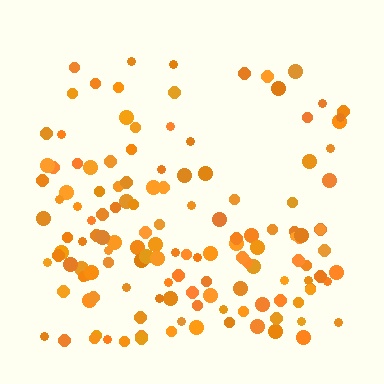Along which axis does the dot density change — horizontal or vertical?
Vertical.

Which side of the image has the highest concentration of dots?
The bottom.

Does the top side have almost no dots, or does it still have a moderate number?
Still a moderate number, just noticeably fewer than the bottom.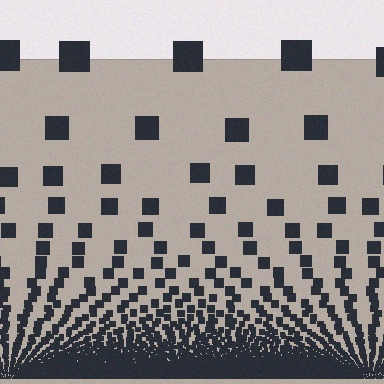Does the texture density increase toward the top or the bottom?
Density increases toward the bottom.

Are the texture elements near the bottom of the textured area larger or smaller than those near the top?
Smaller. The gradient is inverted — elements near the bottom are smaller and denser.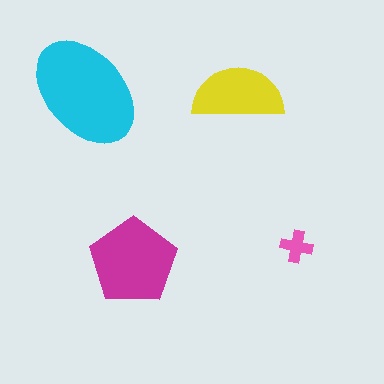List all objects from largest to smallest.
The cyan ellipse, the magenta pentagon, the yellow semicircle, the pink cross.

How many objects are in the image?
There are 4 objects in the image.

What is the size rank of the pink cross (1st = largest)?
4th.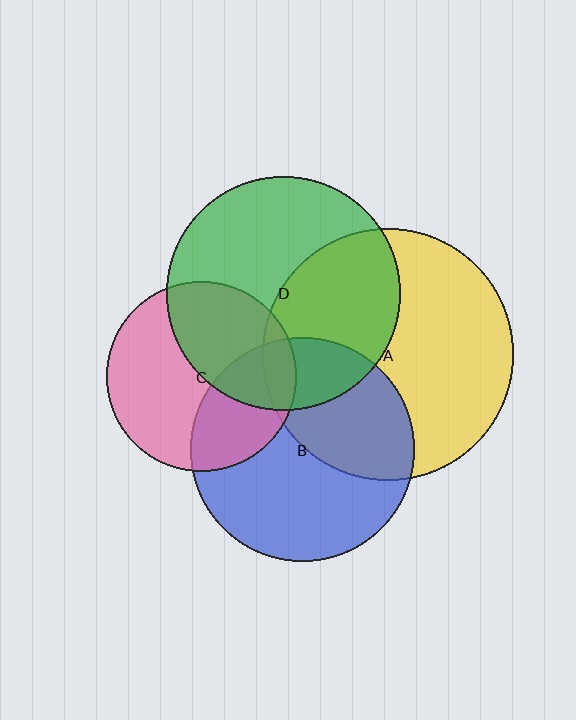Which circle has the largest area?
Circle A (yellow).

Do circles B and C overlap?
Yes.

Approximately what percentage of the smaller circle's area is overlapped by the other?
Approximately 35%.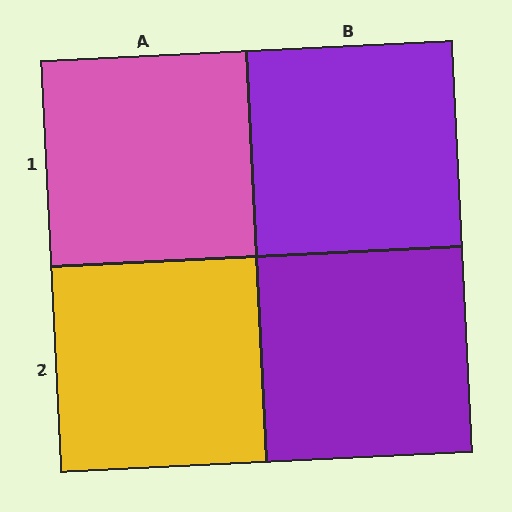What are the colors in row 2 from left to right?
Yellow, purple.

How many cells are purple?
2 cells are purple.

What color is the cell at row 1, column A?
Pink.